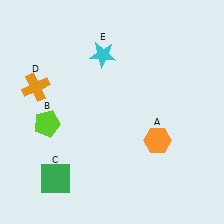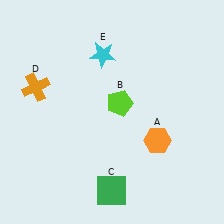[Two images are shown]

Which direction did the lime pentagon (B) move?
The lime pentagon (B) moved right.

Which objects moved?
The objects that moved are: the lime pentagon (B), the green square (C).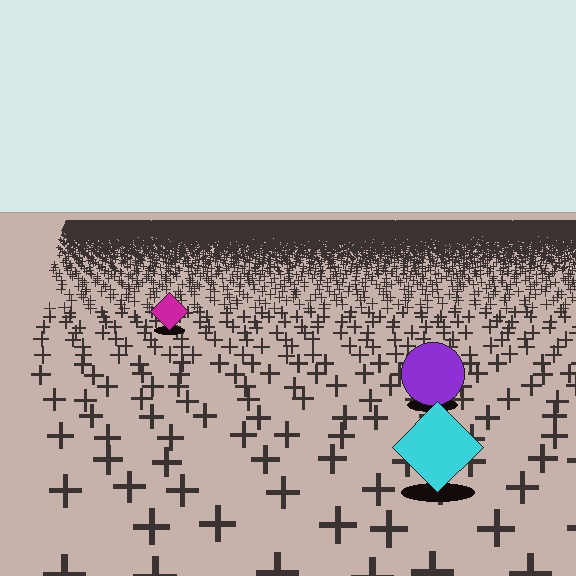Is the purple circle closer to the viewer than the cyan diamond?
No. The cyan diamond is closer — you can tell from the texture gradient: the ground texture is coarser near it.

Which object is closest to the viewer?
The cyan diamond is closest. The texture marks near it are larger and more spread out.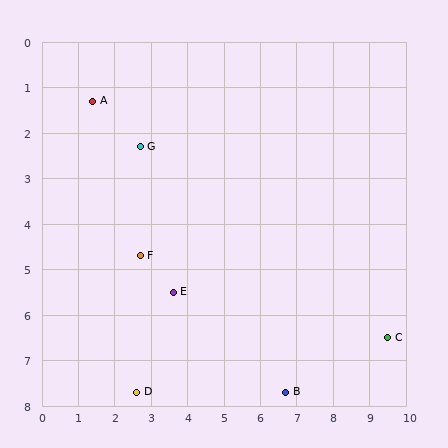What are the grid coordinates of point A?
Point A is at approximately (1.4, 1.3).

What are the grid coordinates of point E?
Point E is at approximately (3.6, 5.5).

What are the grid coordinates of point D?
Point D is at approximately (2.6, 7.7).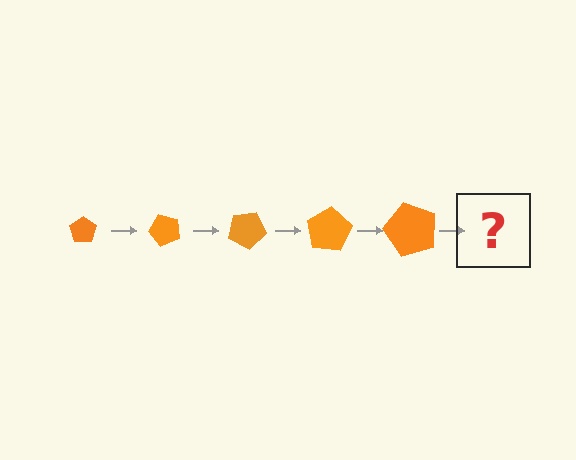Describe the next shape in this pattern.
It should be a pentagon, larger than the previous one and rotated 250 degrees from the start.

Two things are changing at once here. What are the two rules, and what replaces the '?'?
The two rules are that the pentagon grows larger each step and it rotates 50 degrees each step. The '?' should be a pentagon, larger than the previous one and rotated 250 degrees from the start.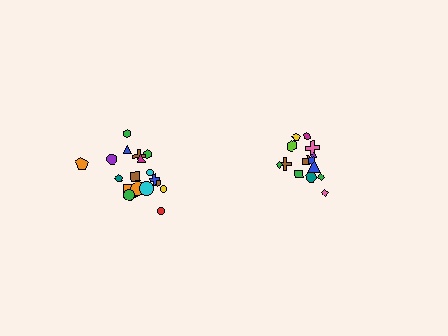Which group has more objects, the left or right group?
The left group.